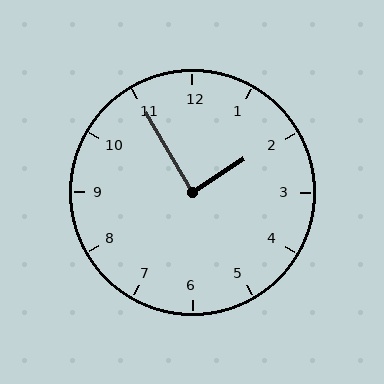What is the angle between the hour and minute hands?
Approximately 88 degrees.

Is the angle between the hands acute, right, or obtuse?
It is right.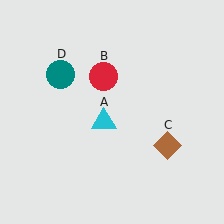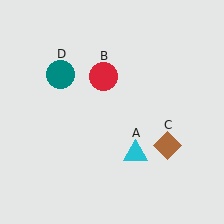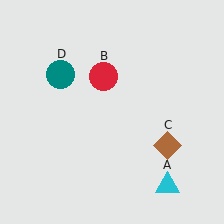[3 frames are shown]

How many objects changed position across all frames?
1 object changed position: cyan triangle (object A).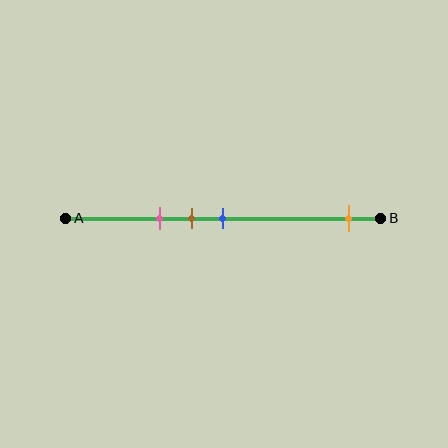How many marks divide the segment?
There are 4 marks dividing the segment.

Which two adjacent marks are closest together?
The brown and blue marks are the closest adjacent pair.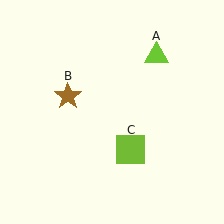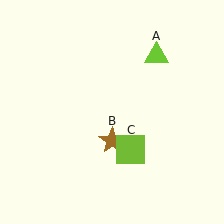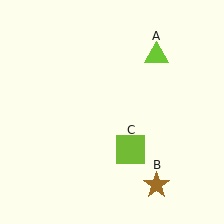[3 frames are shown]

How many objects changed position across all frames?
1 object changed position: brown star (object B).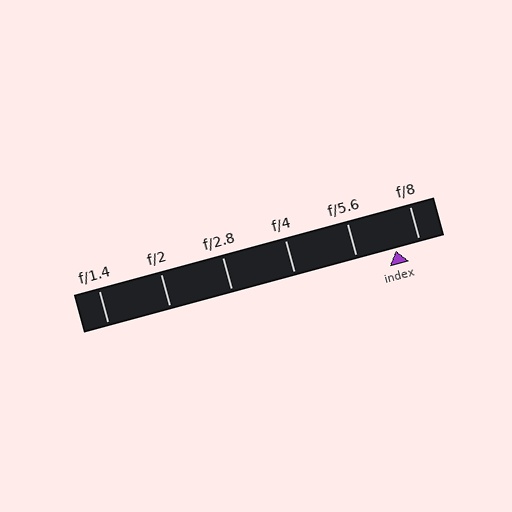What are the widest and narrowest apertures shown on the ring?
The widest aperture shown is f/1.4 and the narrowest is f/8.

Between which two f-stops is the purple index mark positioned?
The index mark is between f/5.6 and f/8.